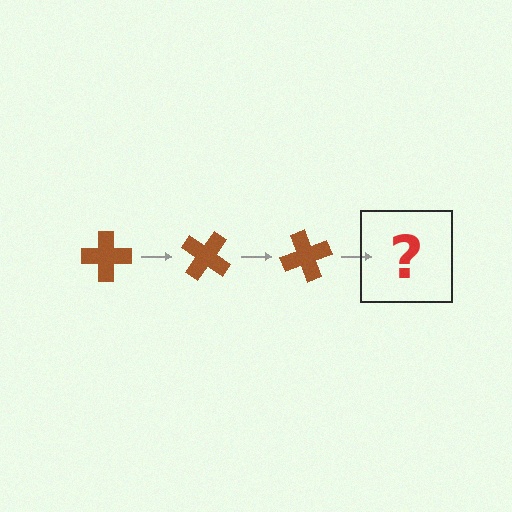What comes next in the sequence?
The next element should be a brown cross rotated 105 degrees.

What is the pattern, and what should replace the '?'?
The pattern is that the cross rotates 35 degrees each step. The '?' should be a brown cross rotated 105 degrees.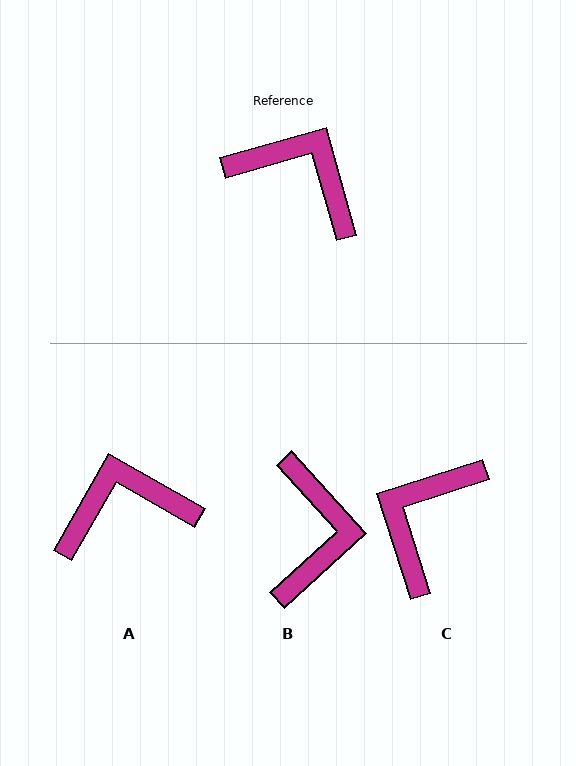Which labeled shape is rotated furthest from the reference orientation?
C, about 92 degrees away.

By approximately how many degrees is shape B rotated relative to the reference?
Approximately 63 degrees clockwise.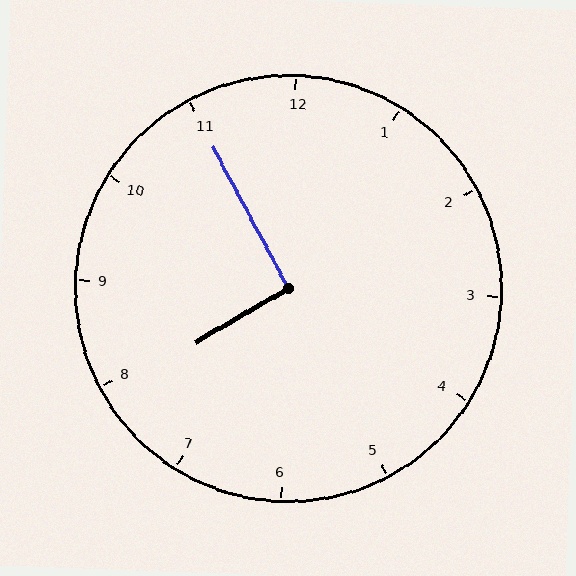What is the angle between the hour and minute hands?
Approximately 92 degrees.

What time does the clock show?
7:55.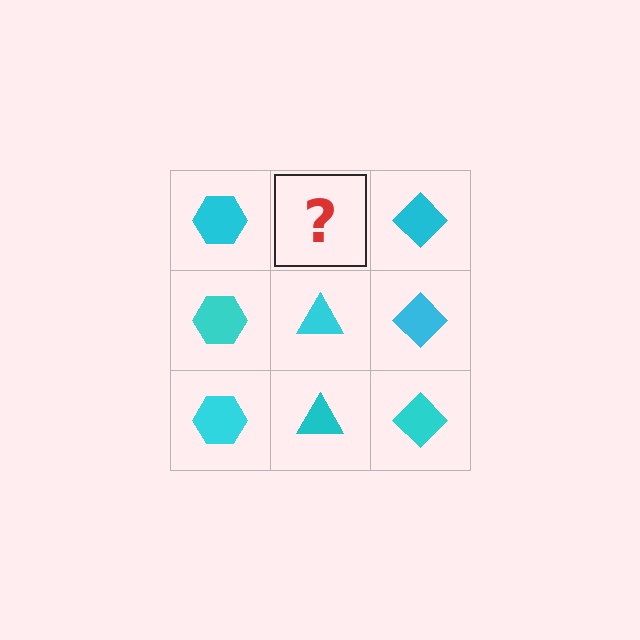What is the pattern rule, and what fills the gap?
The rule is that each column has a consistent shape. The gap should be filled with a cyan triangle.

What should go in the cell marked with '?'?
The missing cell should contain a cyan triangle.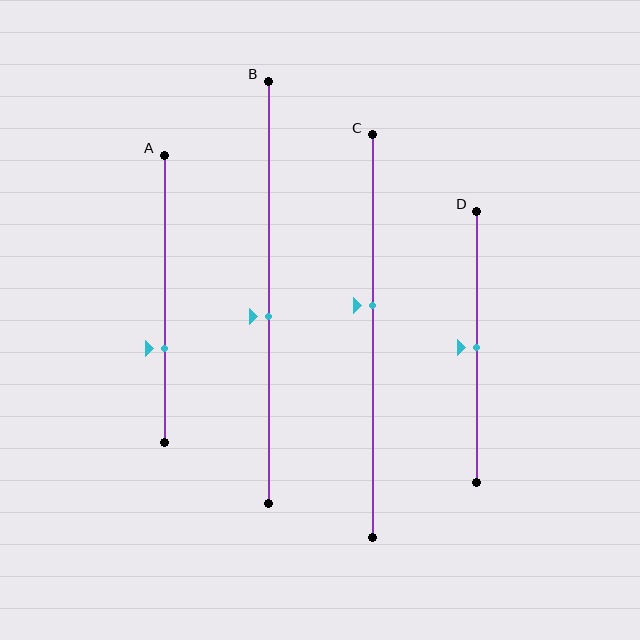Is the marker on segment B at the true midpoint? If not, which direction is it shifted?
No, the marker on segment B is shifted downward by about 6% of the segment length.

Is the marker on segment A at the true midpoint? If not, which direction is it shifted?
No, the marker on segment A is shifted downward by about 17% of the segment length.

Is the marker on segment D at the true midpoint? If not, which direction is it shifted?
Yes, the marker on segment D is at the true midpoint.